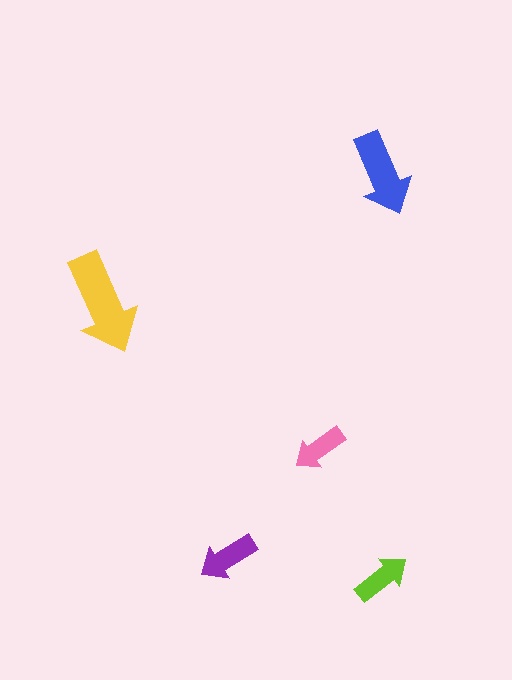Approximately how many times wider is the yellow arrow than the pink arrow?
About 2 times wider.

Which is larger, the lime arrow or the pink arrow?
The lime one.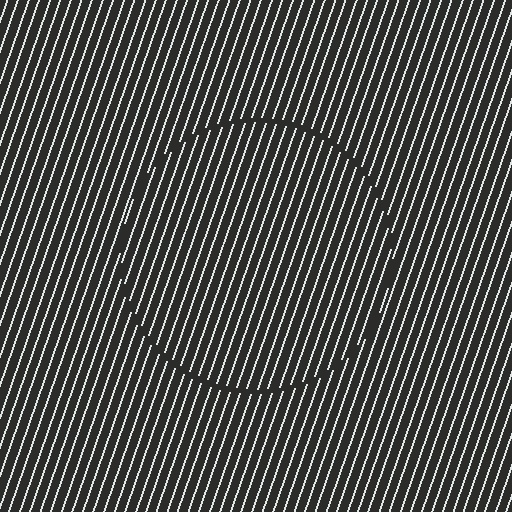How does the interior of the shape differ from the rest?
The interior of the shape contains the same grating, shifted by half a period — the contour is defined by the phase discontinuity where line-ends from the inner and outer gratings abut.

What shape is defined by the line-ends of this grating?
An illusory circle. The interior of the shape contains the same grating, shifted by half a period — the contour is defined by the phase discontinuity where line-ends from the inner and outer gratings abut.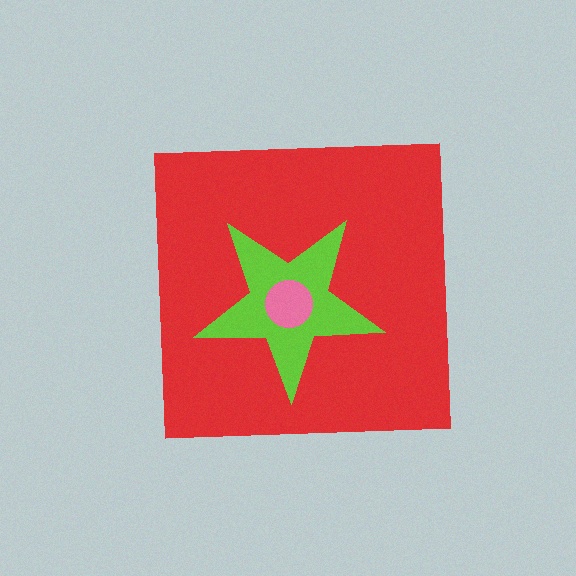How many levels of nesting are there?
3.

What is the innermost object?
The pink circle.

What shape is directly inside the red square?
The lime star.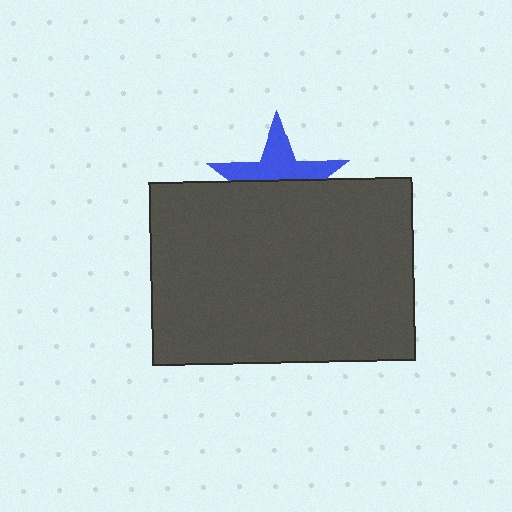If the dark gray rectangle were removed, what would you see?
You would see the complete blue star.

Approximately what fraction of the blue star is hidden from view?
Roughly 54% of the blue star is hidden behind the dark gray rectangle.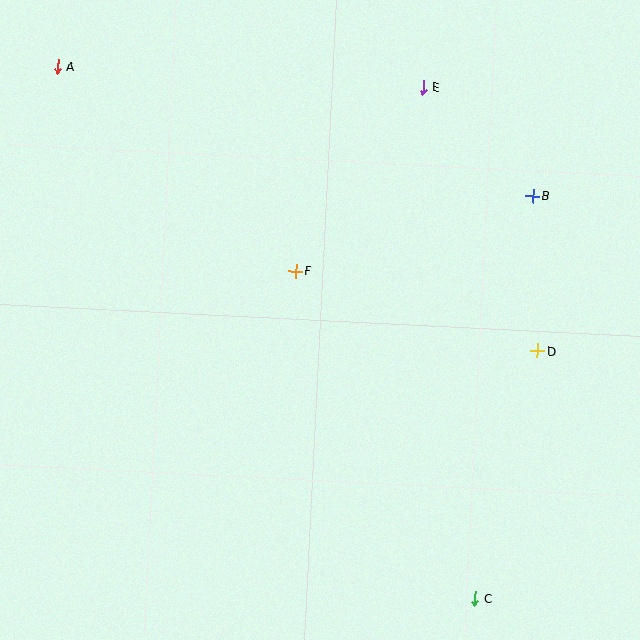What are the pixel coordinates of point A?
Point A is at (58, 66).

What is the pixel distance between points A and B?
The distance between A and B is 492 pixels.